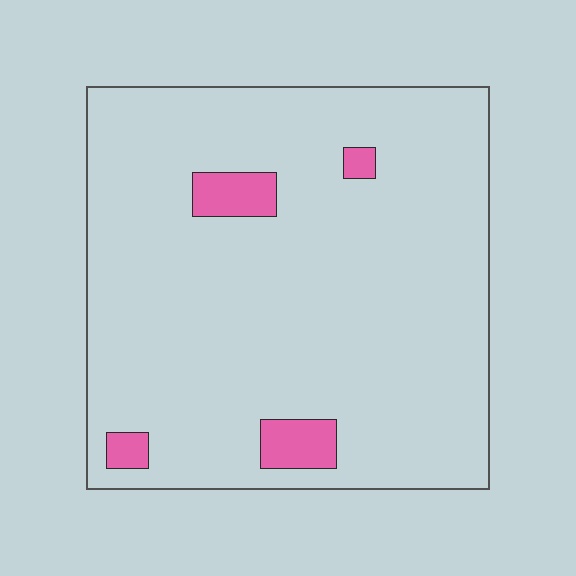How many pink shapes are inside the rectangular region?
4.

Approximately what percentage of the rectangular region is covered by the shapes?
Approximately 5%.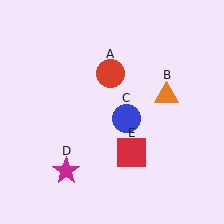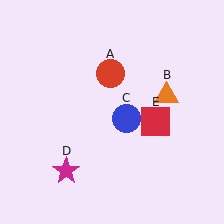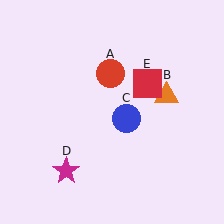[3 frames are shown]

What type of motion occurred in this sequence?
The red square (object E) rotated counterclockwise around the center of the scene.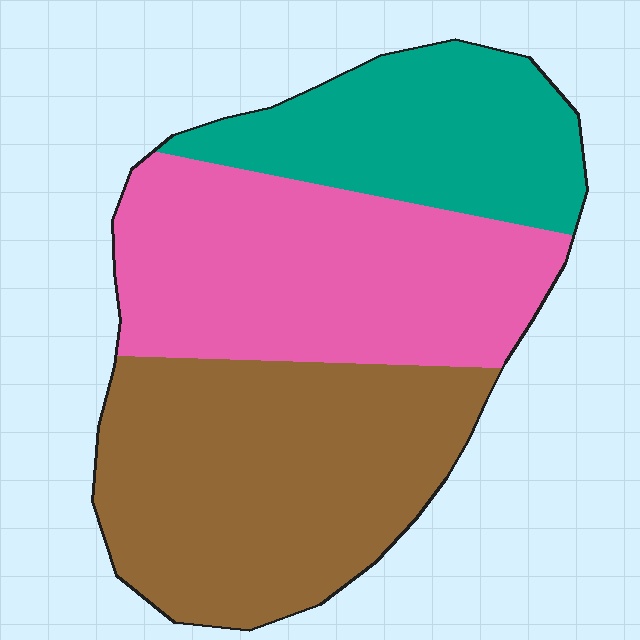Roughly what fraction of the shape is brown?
Brown takes up between a third and a half of the shape.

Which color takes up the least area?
Teal, at roughly 25%.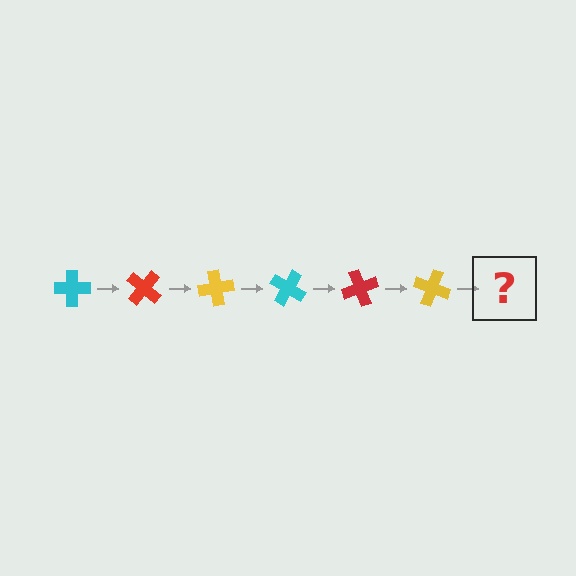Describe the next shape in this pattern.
It should be a cyan cross, rotated 240 degrees from the start.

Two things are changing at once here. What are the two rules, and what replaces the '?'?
The two rules are that it rotates 40 degrees each step and the color cycles through cyan, red, and yellow. The '?' should be a cyan cross, rotated 240 degrees from the start.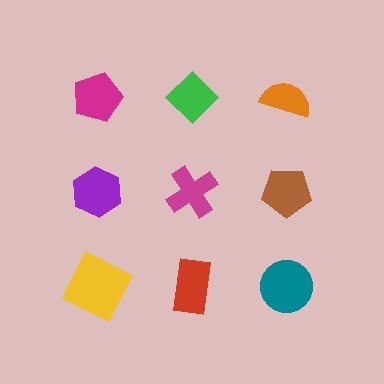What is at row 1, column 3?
An orange semicircle.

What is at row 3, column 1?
A yellow square.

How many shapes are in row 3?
3 shapes.